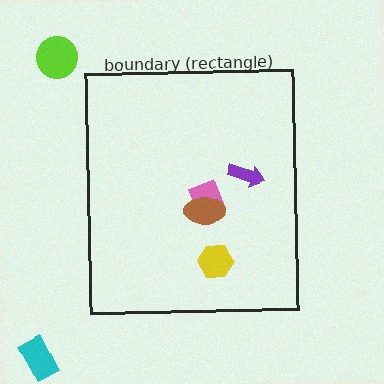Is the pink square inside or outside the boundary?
Inside.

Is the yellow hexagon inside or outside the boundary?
Inside.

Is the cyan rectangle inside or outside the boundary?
Outside.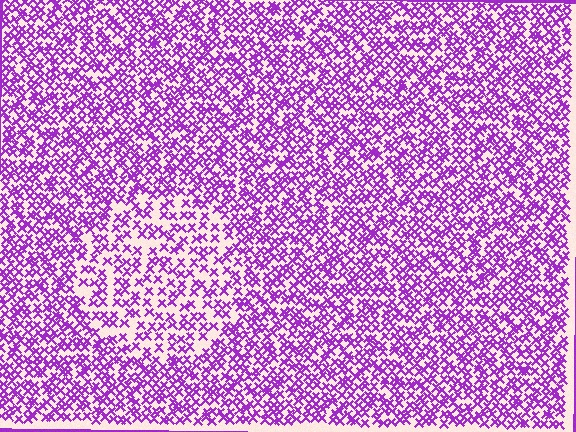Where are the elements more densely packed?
The elements are more densely packed outside the circle boundary.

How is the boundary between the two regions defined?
The boundary is defined by a change in element density (approximately 1.7x ratio). All elements are the same color, size, and shape.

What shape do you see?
I see a circle.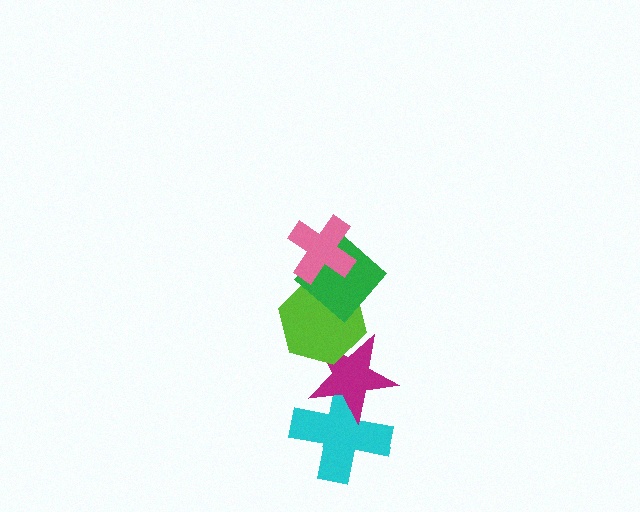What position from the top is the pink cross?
The pink cross is 1st from the top.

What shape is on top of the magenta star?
The lime hexagon is on top of the magenta star.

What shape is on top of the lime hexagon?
The green diamond is on top of the lime hexagon.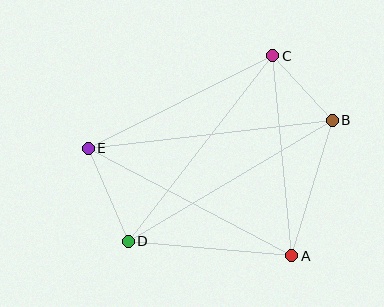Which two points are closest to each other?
Points B and C are closest to each other.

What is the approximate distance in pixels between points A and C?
The distance between A and C is approximately 201 pixels.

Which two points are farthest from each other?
Points B and E are farthest from each other.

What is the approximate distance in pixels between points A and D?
The distance between A and D is approximately 164 pixels.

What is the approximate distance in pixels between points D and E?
The distance between D and E is approximately 101 pixels.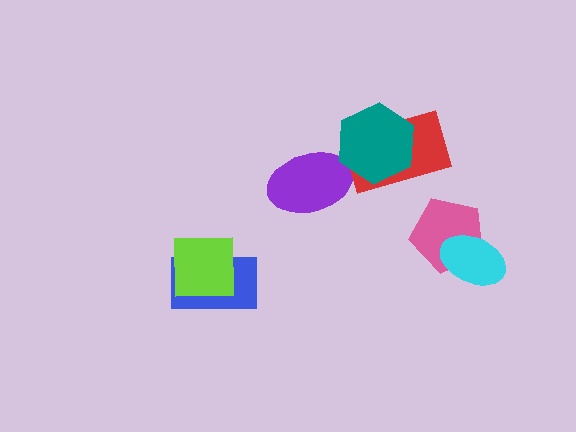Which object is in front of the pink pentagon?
The cyan ellipse is in front of the pink pentagon.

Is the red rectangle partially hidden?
Yes, it is partially covered by another shape.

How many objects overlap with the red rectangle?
1 object overlaps with the red rectangle.